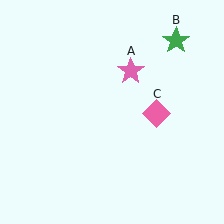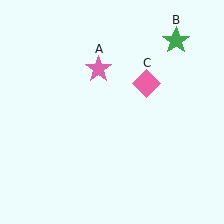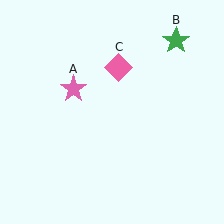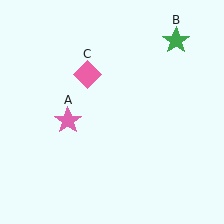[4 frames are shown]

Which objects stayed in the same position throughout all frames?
Green star (object B) remained stationary.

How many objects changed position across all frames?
2 objects changed position: pink star (object A), pink diamond (object C).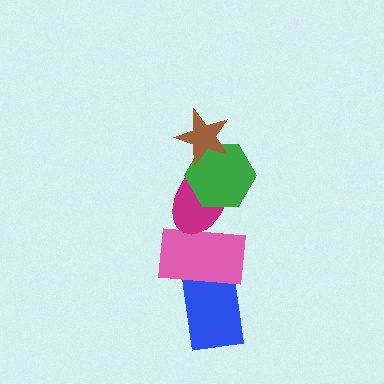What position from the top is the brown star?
The brown star is 1st from the top.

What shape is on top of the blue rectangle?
The pink rectangle is on top of the blue rectangle.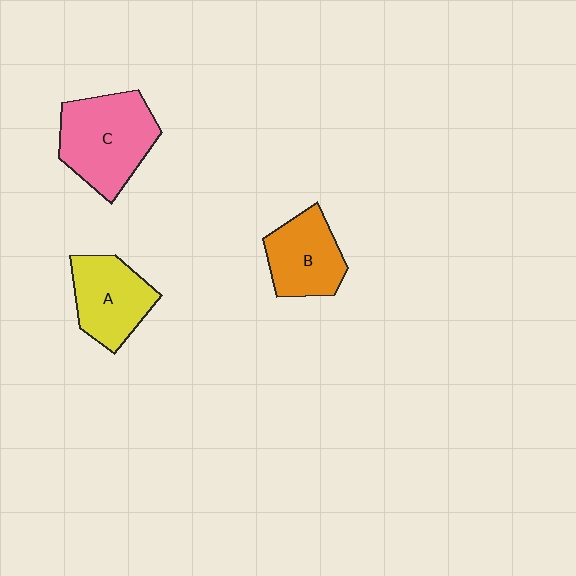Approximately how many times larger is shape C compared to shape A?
Approximately 1.4 times.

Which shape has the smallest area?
Shape B (orange).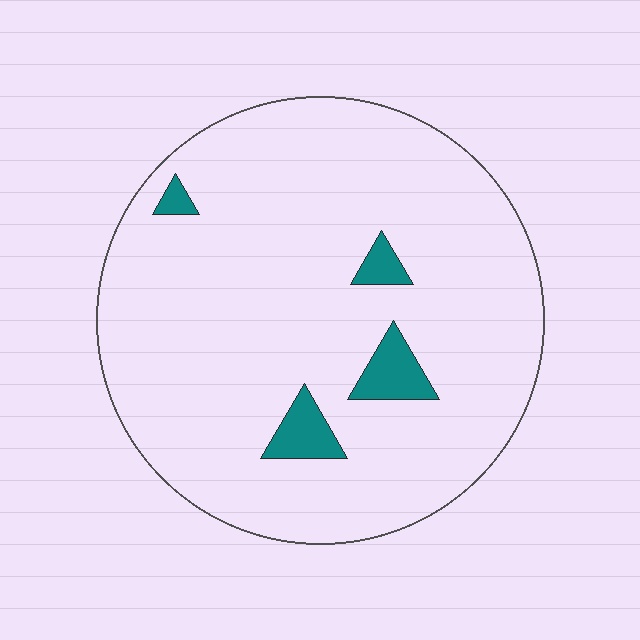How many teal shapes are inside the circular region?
4.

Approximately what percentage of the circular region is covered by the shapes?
Approximately 5%.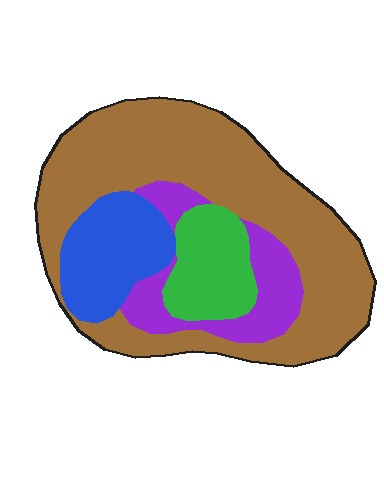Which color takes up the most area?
Brown, at roughly 55%.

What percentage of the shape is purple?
Purple takes up about one sixth (1/6) of the shape.